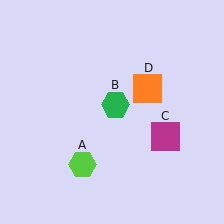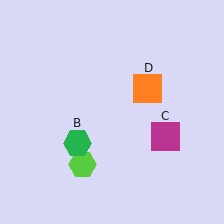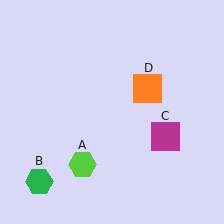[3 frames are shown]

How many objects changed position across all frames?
1 object changed position: green hexagon (object B).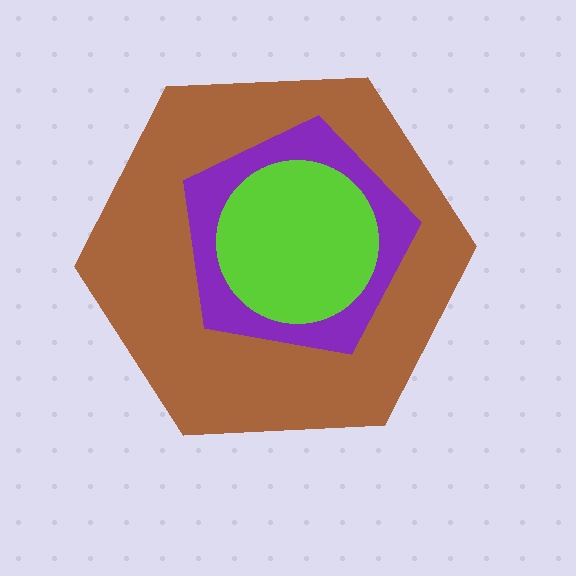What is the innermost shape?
The lime circle.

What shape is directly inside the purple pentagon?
The lime circle.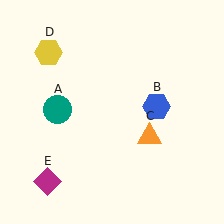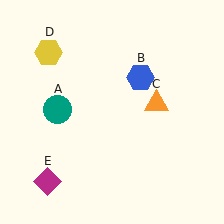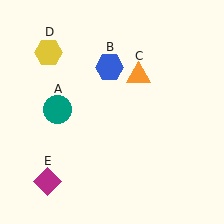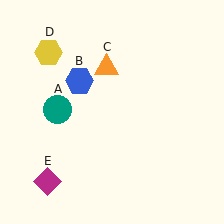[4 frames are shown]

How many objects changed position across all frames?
2 objects changed position: blue hexagon (object B), orange triangle (object C).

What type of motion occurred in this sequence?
The blue hexagon (object B), orange triangle (object C) rotated counterclockwise around the center of the scene.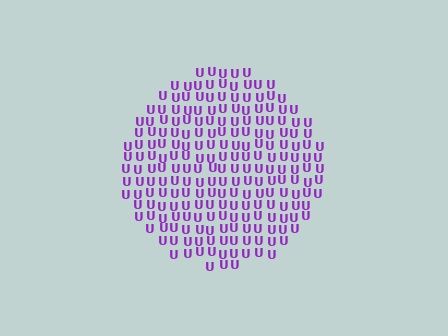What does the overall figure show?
The overall figure shows a circle.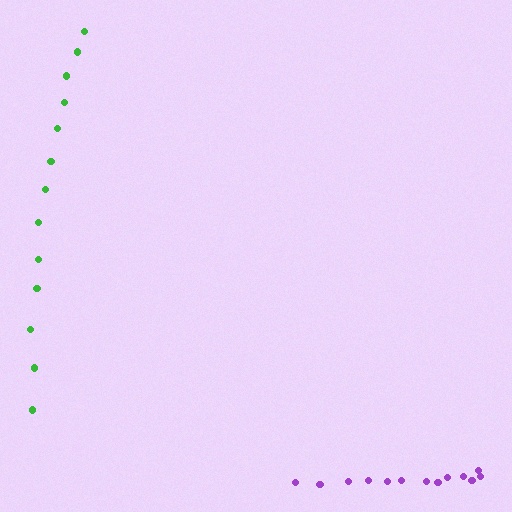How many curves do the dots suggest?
There are 2 distinct paths.